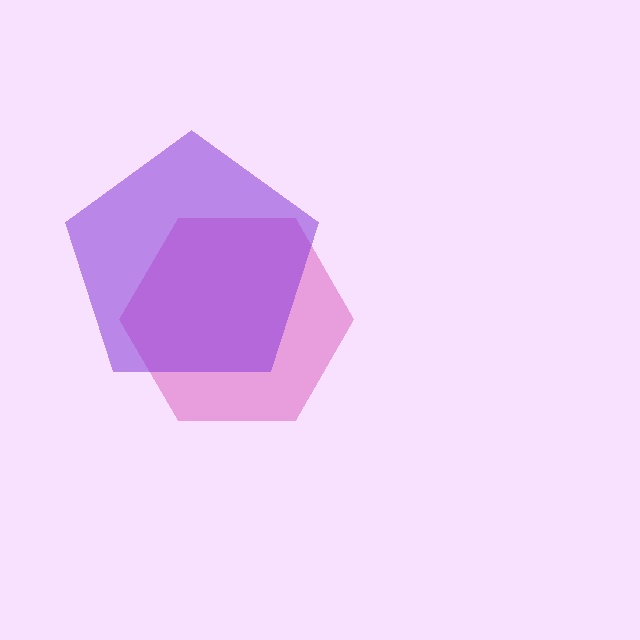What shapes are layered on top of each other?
The layered shapes are: a pink hexagon, a purple pentagon.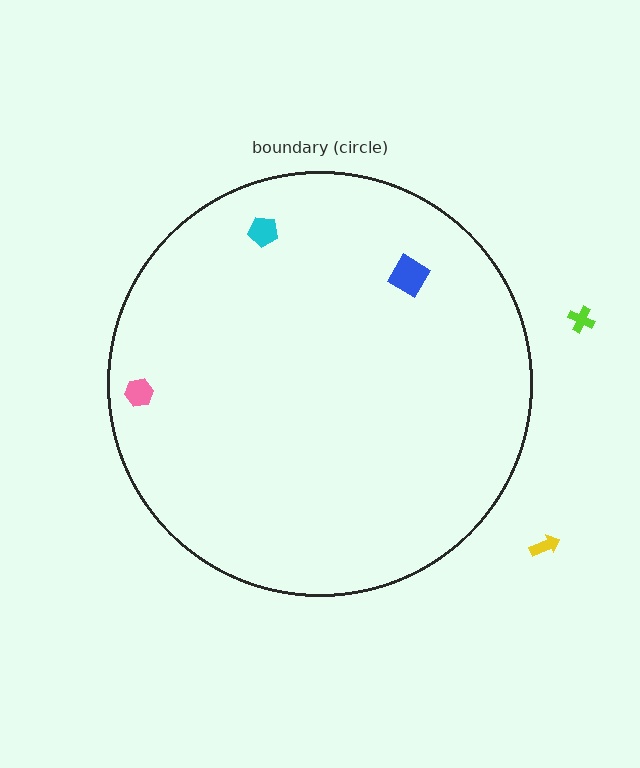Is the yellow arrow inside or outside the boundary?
Outside.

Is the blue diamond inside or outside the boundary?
Inside.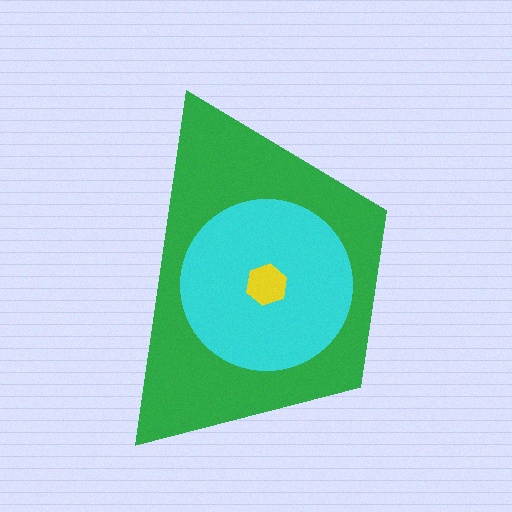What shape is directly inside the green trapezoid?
The cyan circle.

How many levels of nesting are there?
3.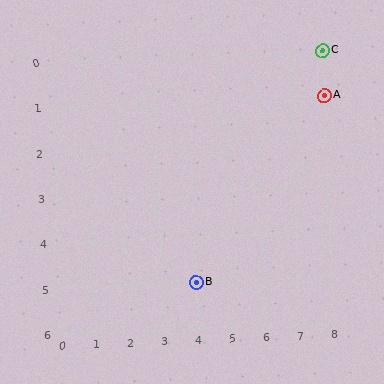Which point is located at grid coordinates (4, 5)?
Point B is at (4, 5).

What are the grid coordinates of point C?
Point C is at grid coordinates (8, 0).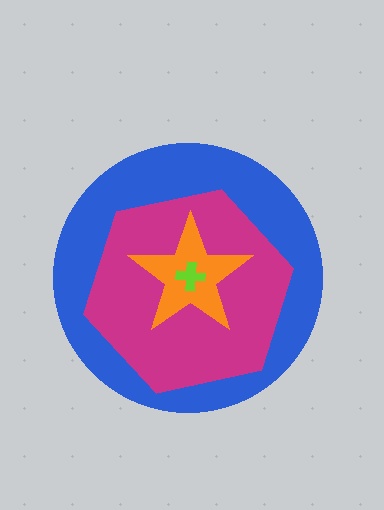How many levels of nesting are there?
4.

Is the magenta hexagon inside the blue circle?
Yes.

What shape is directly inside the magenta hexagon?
The orange star.